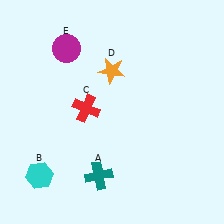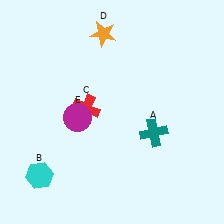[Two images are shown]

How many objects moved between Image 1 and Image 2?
3 objects moved between the two images.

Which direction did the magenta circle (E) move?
The magenta circle (E) moved down.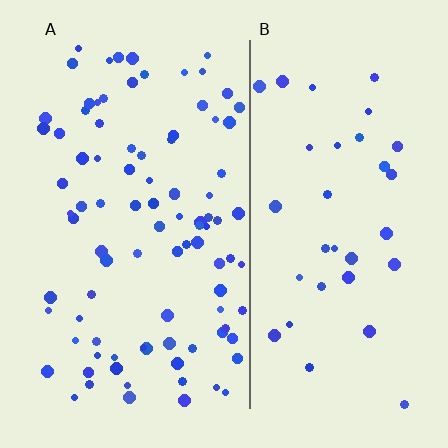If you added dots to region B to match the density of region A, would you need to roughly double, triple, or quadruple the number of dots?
Approximately triple.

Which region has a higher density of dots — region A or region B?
A (the left).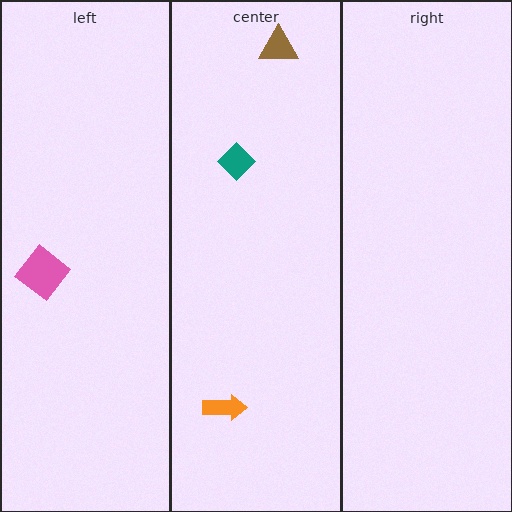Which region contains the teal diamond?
The center region.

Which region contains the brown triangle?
The center region.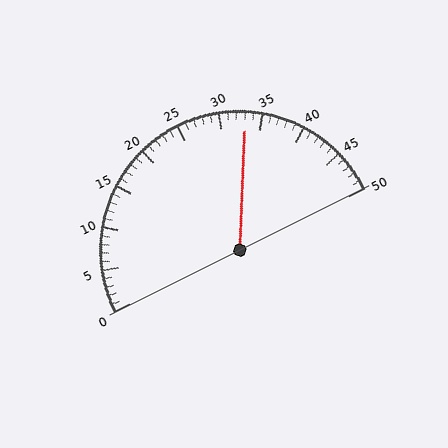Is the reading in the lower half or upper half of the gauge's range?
The reading is in the upper half of the range (0 to 50).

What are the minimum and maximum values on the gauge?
The gauge ranges from 0 to 50.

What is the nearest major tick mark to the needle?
The nearest major tick mark is 35.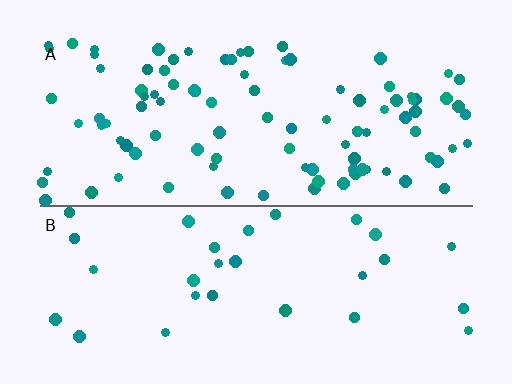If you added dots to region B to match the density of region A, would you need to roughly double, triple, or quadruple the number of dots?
Approximately triple.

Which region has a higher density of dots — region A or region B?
A (the top).